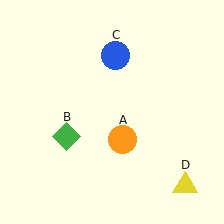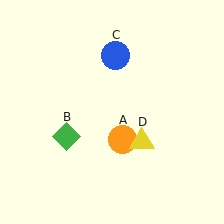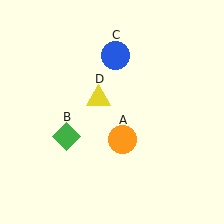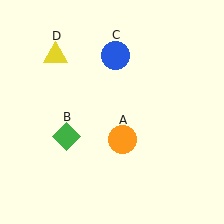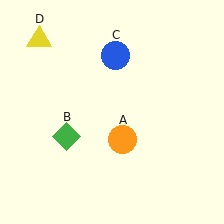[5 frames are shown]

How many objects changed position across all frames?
1 object changed position: yellow triangle (object D).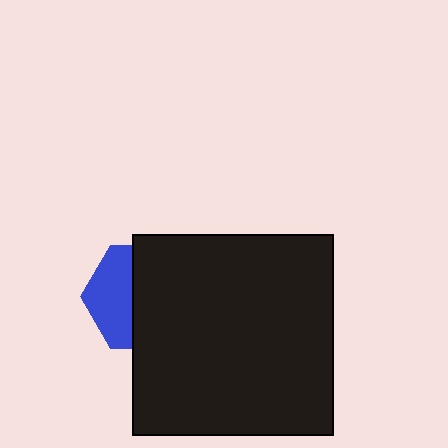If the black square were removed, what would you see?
You would see the complete blue hexagon.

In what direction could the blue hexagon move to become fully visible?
The blue hexagon could move left. That would shift it out from behind the black square entirely.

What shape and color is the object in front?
The object in front is a black square.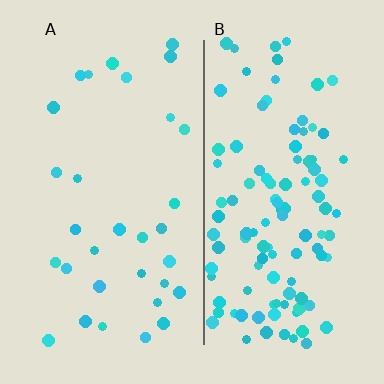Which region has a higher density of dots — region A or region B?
B (the right).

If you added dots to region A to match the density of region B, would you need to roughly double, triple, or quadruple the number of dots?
Approximately triple.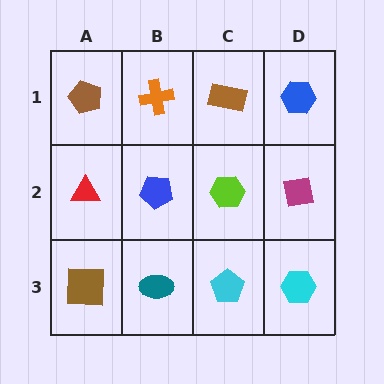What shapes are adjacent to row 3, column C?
A lime hexagon (row 2, column C), a teal ellipse (row 3, column B), a cyan hexagon (row 3, column D).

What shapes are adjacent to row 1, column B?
A blue pentagon (row 2, column B), a brown pentagon (row 1, column A), a brown rectangle (row 1, column C).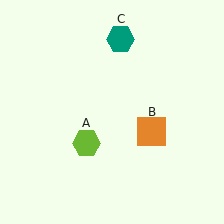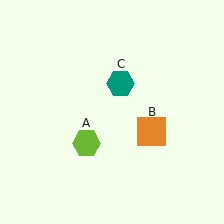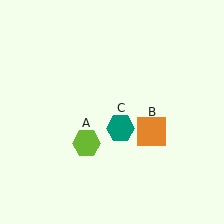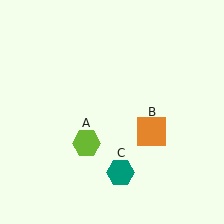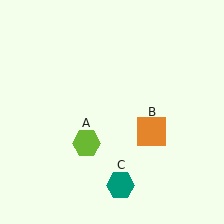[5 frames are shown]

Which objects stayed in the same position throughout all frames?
Lime hexagon (object A) and orange square (object B) remained stationary.